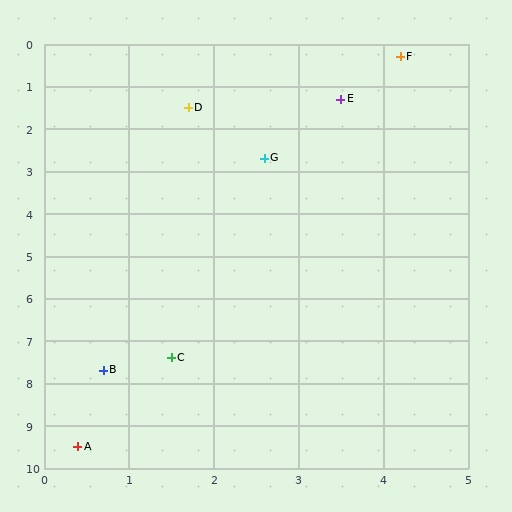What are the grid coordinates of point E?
Point E is at approximately (3.5, 1.3).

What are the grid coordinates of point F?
Point F is at approximately (4.2, 0.3).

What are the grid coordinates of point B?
Point B is at approximately (0.7, 7.7).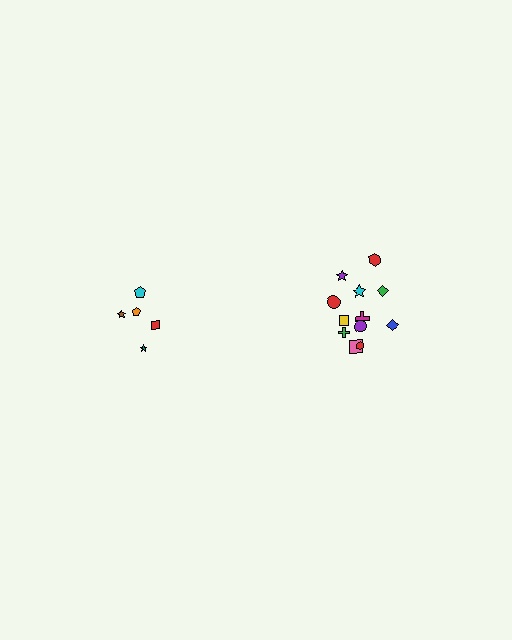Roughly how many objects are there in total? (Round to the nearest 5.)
Roughly 15 objects in total.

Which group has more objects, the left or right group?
The right group.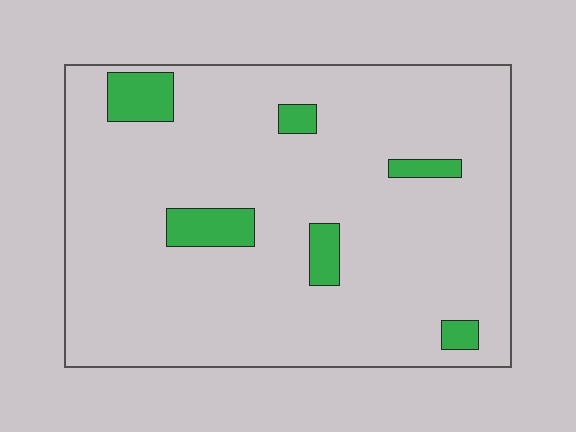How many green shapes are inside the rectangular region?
6.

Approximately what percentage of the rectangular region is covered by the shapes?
Approximately 10%.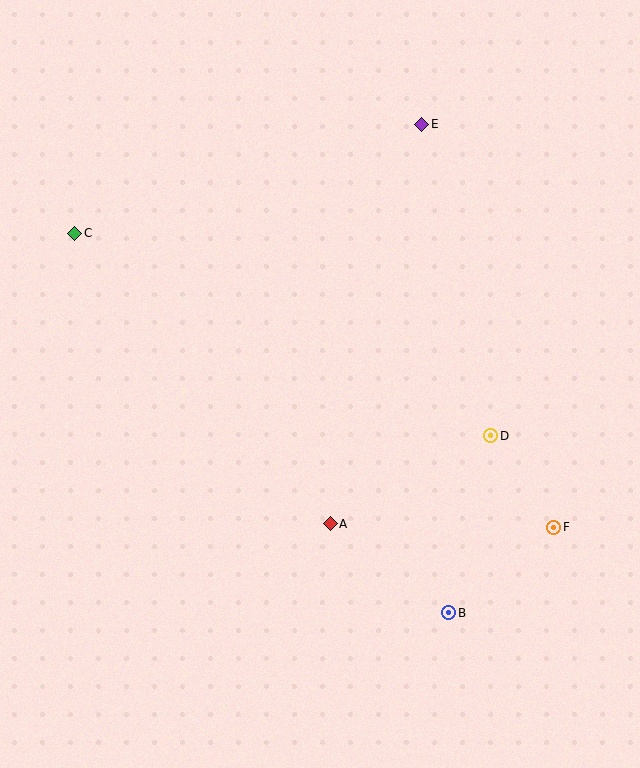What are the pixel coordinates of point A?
Point A is at (330, 524).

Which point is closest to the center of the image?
Point A at (330, 524) is closest to the center.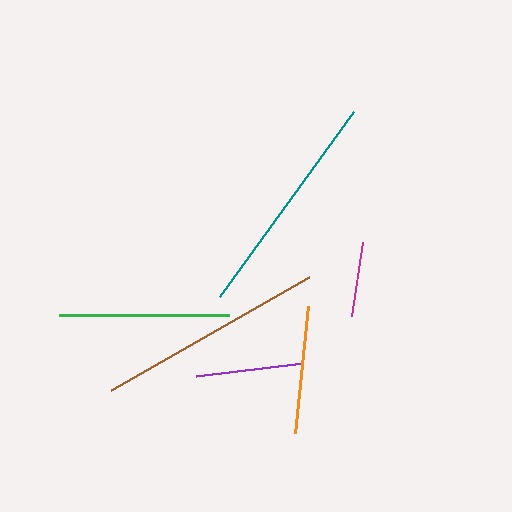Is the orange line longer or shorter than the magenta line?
The orange line is longer than the magenta line.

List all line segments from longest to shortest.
From longest to shortest: teal, brown, green, orange, purple, magenta.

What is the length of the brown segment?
The brown segment is approximately 228 pixels long.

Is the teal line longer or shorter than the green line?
The teal line is longer than the green line.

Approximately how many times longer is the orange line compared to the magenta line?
The orange line is approximately 1.7 times the length of the magenta line.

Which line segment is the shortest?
The magenta line is the shortest at approximately 75 pixels.